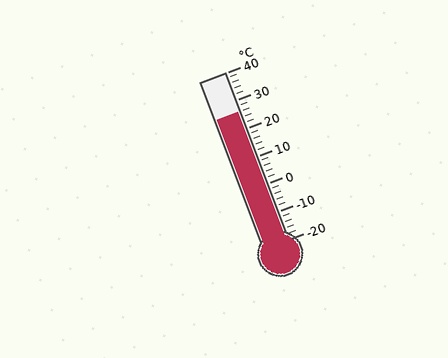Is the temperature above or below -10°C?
The temperature is above -10°C.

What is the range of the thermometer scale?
The thermometer scale ranges from -20°C to 40°C.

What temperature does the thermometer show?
The thermometer shows approximately 26°C.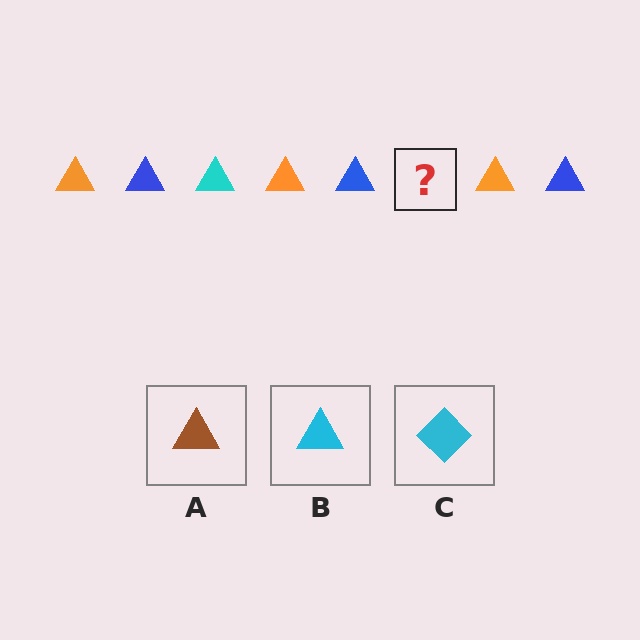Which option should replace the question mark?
Option B.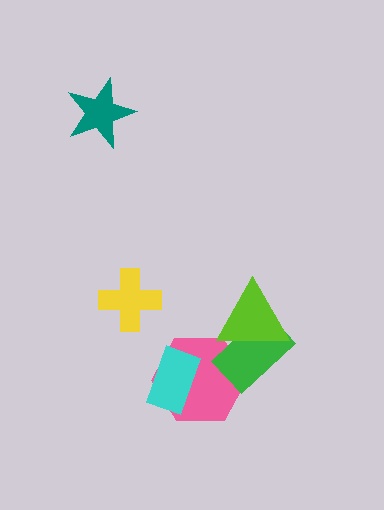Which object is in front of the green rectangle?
The lime triangle is in front of the green rectangle.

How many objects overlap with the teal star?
0 objects overlap with the teal star.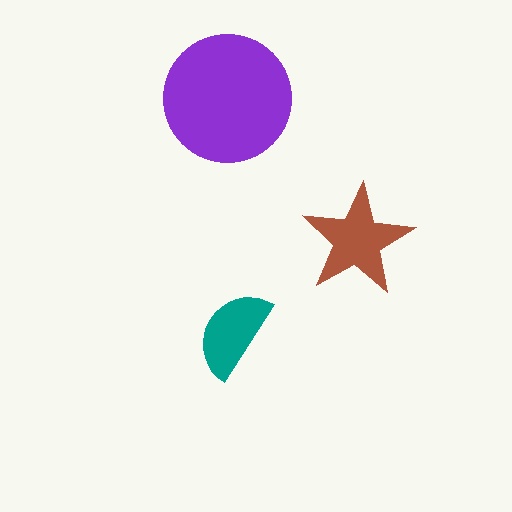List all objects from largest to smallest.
The purple circle, the brown star, the teal semicircle.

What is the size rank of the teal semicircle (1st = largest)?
3rd.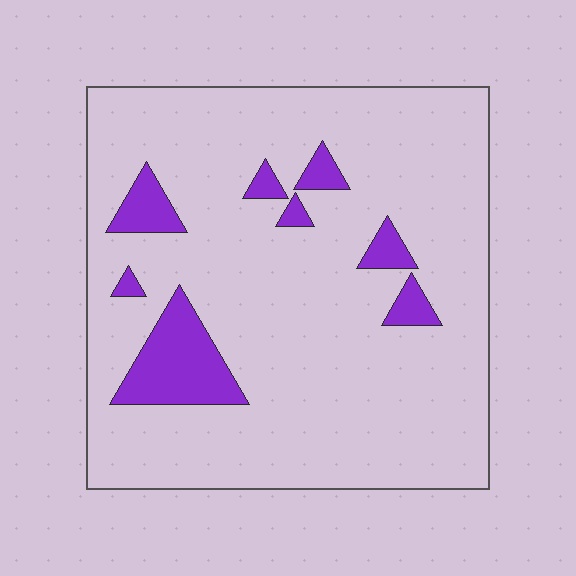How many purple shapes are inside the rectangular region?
8.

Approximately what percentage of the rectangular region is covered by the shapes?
Approximately 10%.